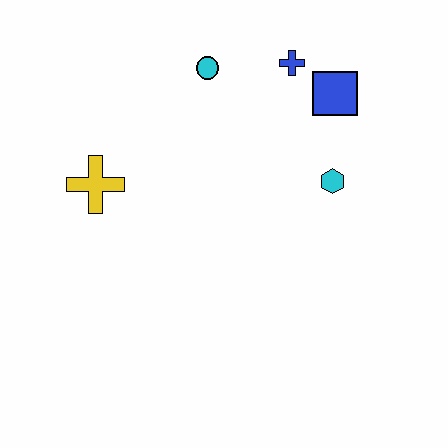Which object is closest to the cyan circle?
The blue cross is closest to the cyan circle.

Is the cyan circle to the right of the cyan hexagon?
No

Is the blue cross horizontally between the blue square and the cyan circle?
Yes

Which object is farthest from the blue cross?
The yellow cross is farthest from the blue cross.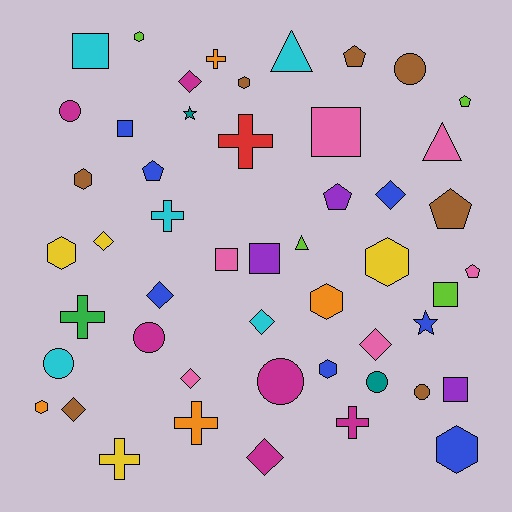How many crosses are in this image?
There are 7 crosses.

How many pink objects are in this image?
There are 6 pink objects.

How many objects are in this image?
There are 50 objects.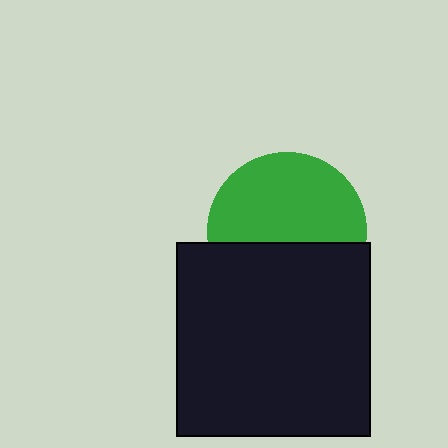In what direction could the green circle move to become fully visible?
The green circle could move up. That would shift it out from behind the black square entirely.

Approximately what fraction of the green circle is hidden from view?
Roughly 42% of the green circle is hidden behind the black square.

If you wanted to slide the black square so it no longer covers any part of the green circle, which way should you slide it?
Slide it down — that is the most direct way to separate the two shapes.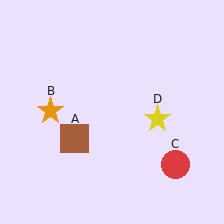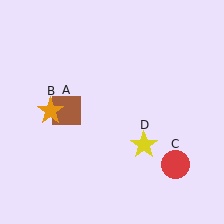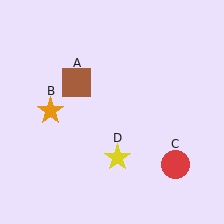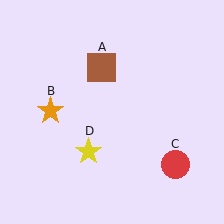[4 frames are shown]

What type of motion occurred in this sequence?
The brown square (object A), yellow star (object D) rotated clockwise around the center of the scene.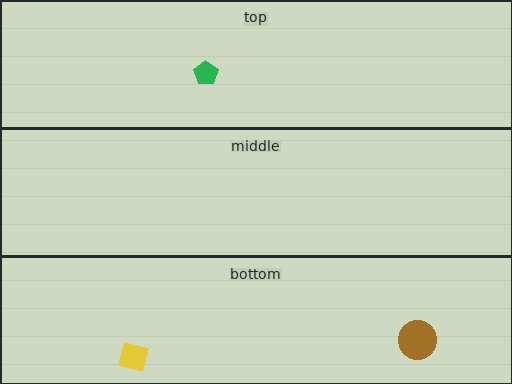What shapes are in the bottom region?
The brown circle, the yellow square.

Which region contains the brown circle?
The bottom region.